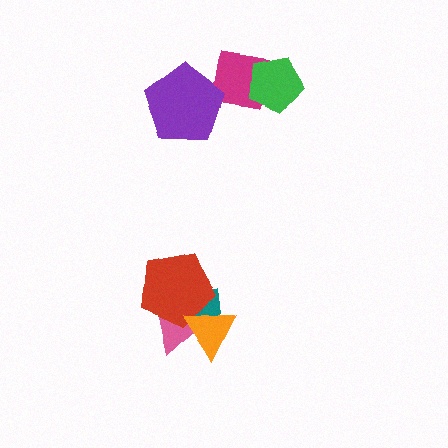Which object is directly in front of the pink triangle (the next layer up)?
The red pentagon is directly in front of the pink triangle.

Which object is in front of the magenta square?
The green pentagon is in front of the magenta square.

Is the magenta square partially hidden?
Yes, it is partially covered by another shape.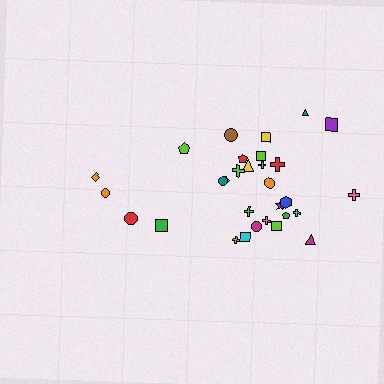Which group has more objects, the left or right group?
The right group.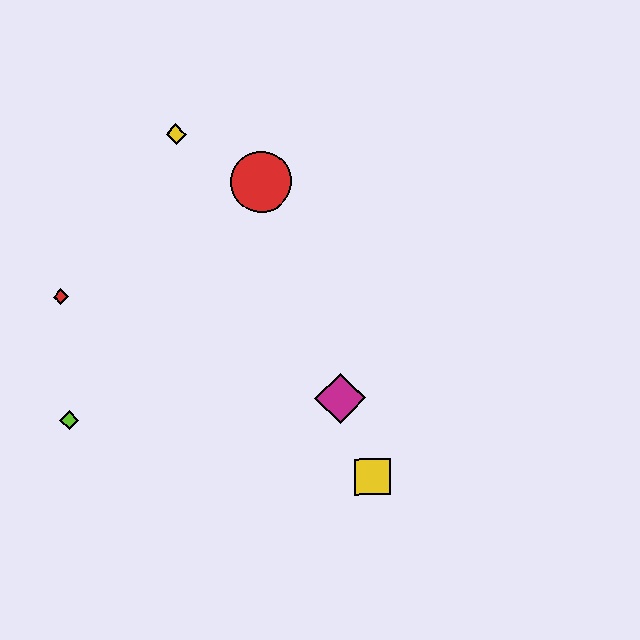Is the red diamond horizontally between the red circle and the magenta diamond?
No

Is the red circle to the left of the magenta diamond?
Yes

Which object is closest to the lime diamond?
The red diamond is closest to the lime diamond.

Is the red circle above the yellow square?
Yes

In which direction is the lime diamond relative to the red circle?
The lime diamond is below the red circle.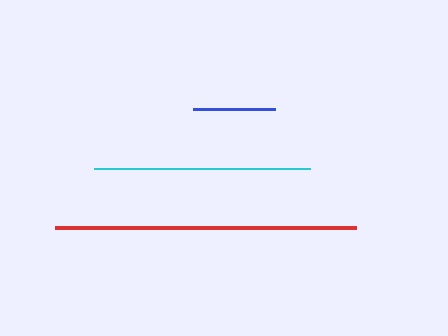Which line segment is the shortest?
The blue line is the shortest at approximately 82 pixels.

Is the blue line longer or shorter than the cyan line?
The cyan line is longer than the blue line.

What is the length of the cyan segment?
The cyan segment is approximately 216 pixels long.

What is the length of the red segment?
The red segment is approximately 302 pixels long.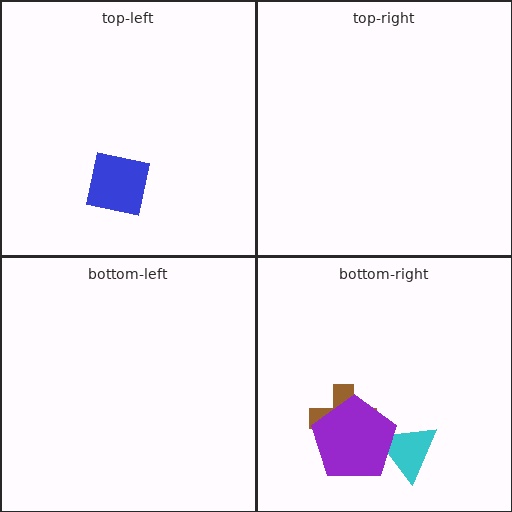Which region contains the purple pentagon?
The bottom-right region.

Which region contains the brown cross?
The bottom-right region.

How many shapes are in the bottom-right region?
3.